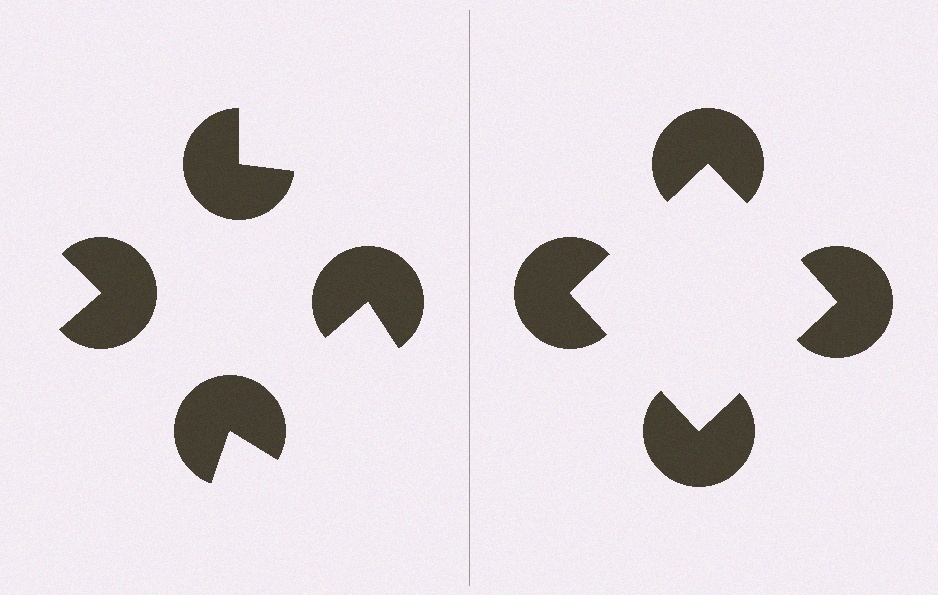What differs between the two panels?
The pac-man discs are positioned identically on both sides; only the wedge orientations differ. On the right they align to a square; on the left they are misaligned.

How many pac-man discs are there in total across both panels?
8 — 4 on each side.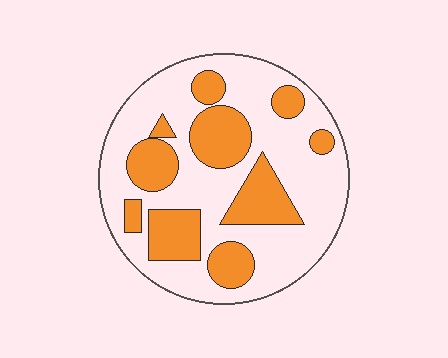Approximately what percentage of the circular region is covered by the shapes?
Approximately 35%.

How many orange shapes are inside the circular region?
10.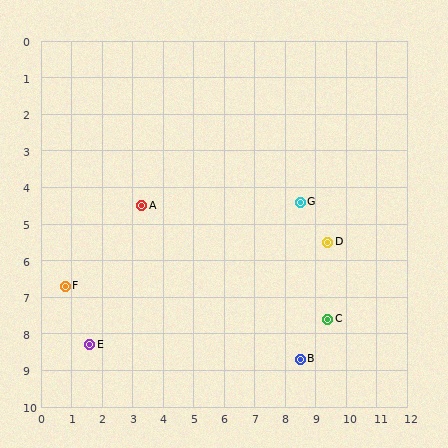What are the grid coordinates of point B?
Point B is at approximately (8.5, 8.7).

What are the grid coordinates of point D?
Point D is at approximately (9.4, 5.5).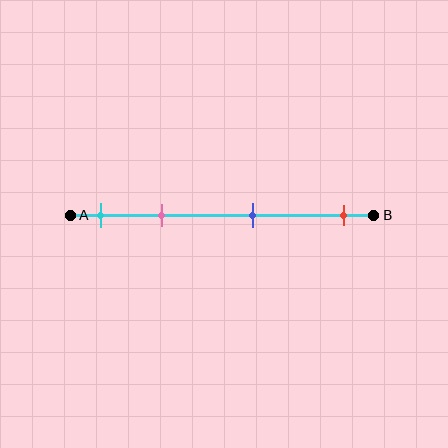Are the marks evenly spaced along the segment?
No, the marks are not evenly spaced.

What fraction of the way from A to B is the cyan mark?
The cyan mark is approximately 10% (0.1) of the way from A to B.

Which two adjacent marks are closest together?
The cyan and pink marks are the closest adjacent pair.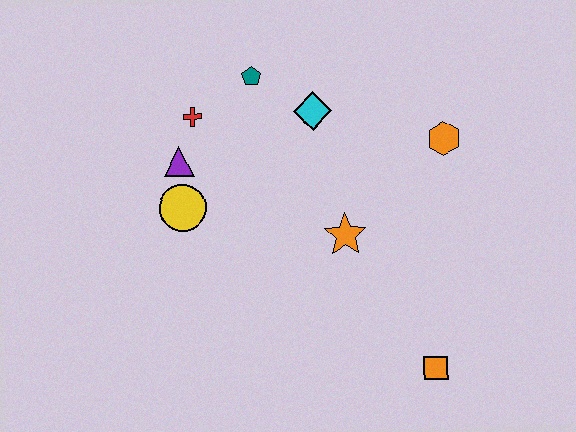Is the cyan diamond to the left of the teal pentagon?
No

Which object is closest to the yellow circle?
The purple triangle is closest to the yellow circle.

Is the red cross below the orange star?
No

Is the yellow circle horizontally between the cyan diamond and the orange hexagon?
No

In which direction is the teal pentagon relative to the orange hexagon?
The teal pentagon is to the left of the orange hexagon.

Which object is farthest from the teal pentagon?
The orange square is farthest from the teal pentagon.